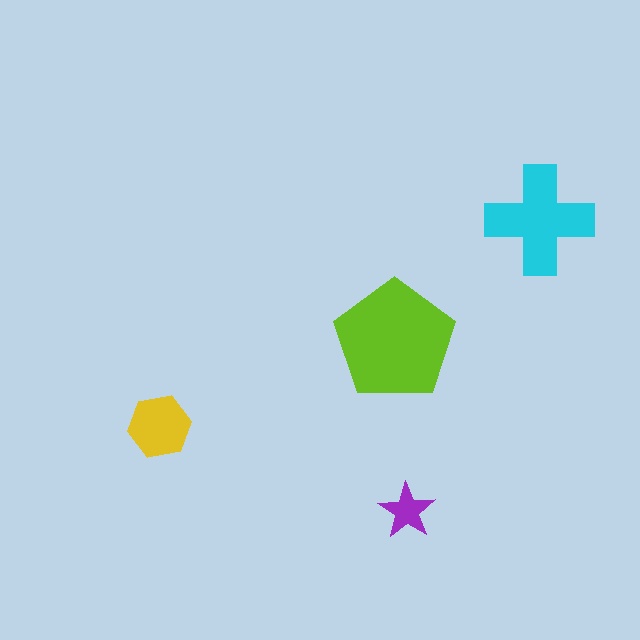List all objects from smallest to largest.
The purple star, the yellow hexagon, the cyan cross, the lime pentagon.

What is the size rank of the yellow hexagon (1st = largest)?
3rd.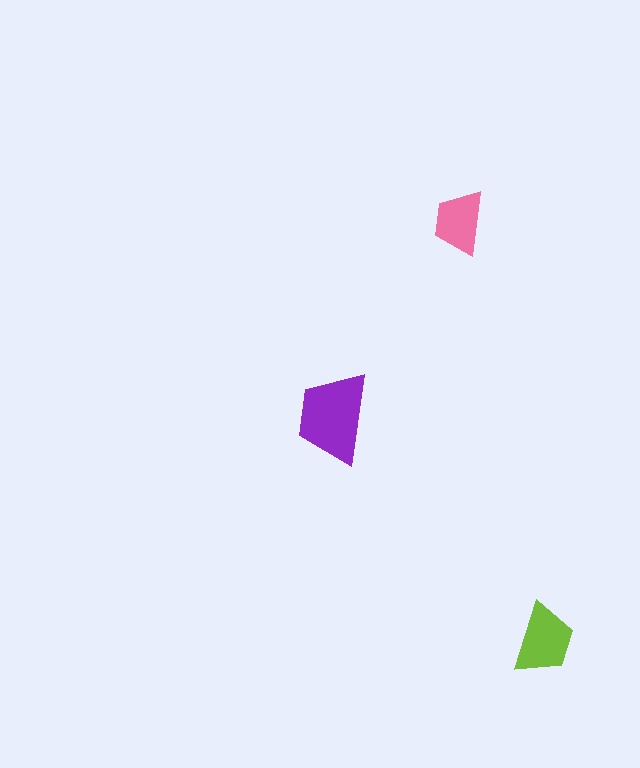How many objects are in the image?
There are 3 objects in the image.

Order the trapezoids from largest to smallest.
the purple one, the lime one, the pink one.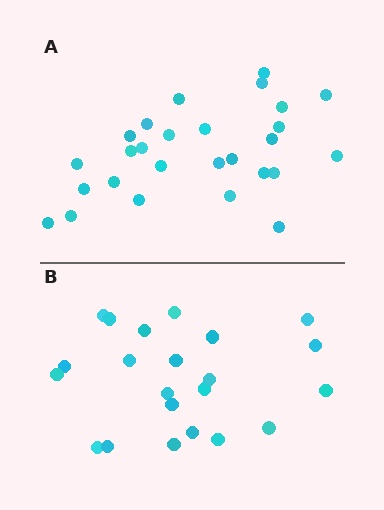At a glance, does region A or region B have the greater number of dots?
Region A (the top region) has more dots.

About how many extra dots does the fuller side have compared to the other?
Region A has about 5 more dots than region B.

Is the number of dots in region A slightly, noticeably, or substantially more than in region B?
Region A has only slightly more — the two regions are fairly close. The ratio is roughly 1.2 to 1.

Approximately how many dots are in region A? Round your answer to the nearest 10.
About 30 dots. (The exact count is 27, which rounds to 30.)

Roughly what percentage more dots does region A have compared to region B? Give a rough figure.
About 25% more.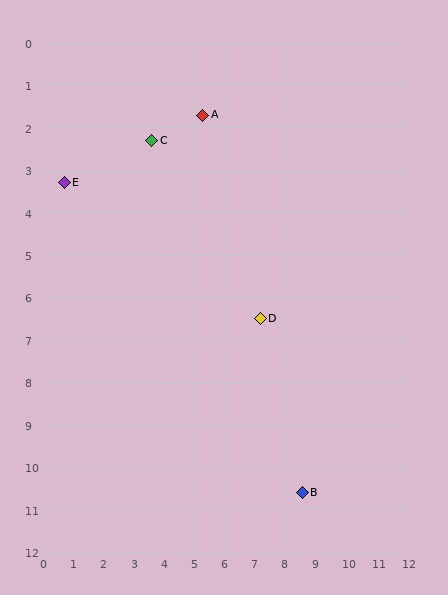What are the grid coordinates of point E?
Point E is at approximately (0.7, 3.3).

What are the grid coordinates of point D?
Point D is at approximately (7.2, 6.5).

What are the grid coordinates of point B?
Point B is at approximately (8.6, 10.6).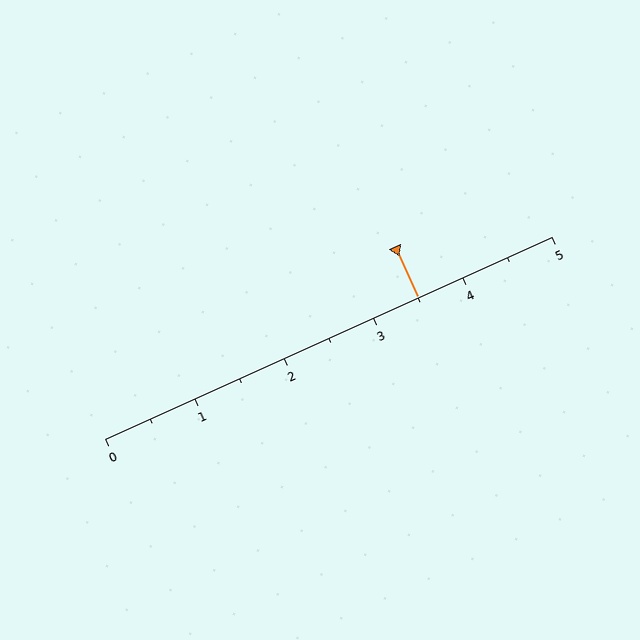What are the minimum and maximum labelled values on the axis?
The axis runs from 0 to 5.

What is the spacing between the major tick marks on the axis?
The major ticks are spaced 1 apart.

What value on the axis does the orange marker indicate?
The marker indicates approximately 3.5.